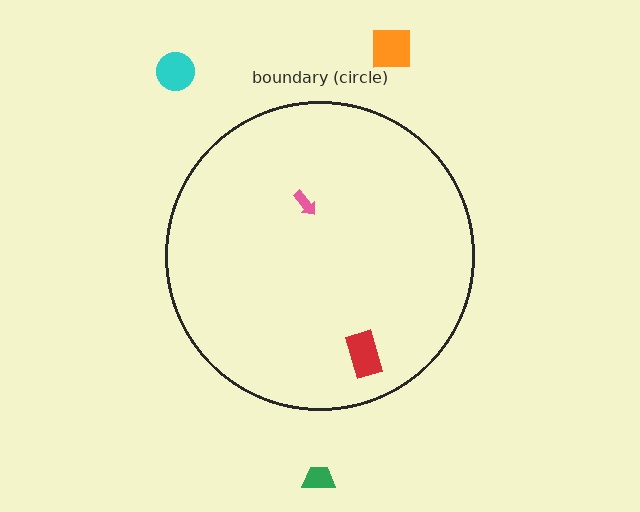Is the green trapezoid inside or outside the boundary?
Outside.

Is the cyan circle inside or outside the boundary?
Outside.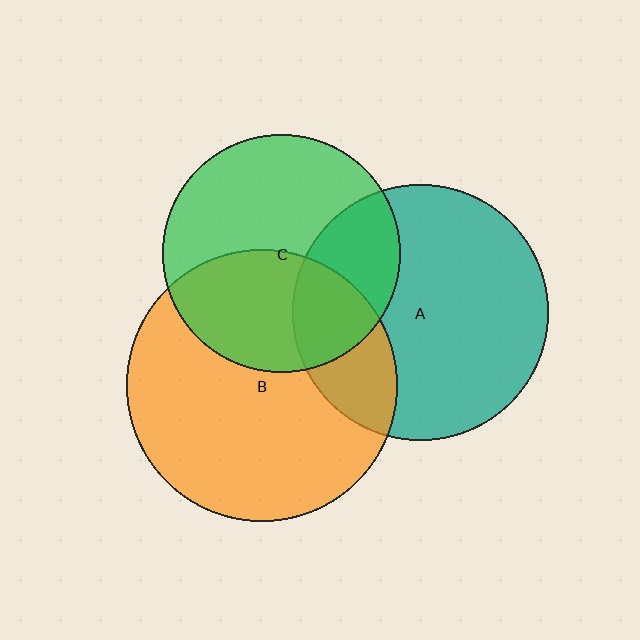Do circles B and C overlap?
Yes.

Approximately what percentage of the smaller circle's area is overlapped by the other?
Approximately 40%.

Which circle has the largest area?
Circle B (orange).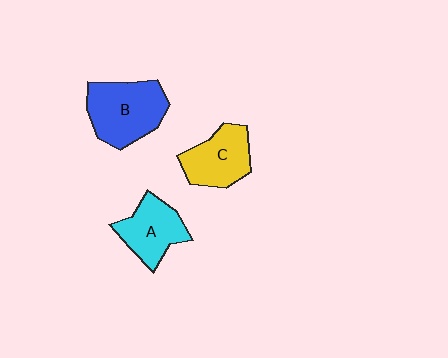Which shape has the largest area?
Shape B (blue).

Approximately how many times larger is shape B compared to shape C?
Approximately 1.3 times.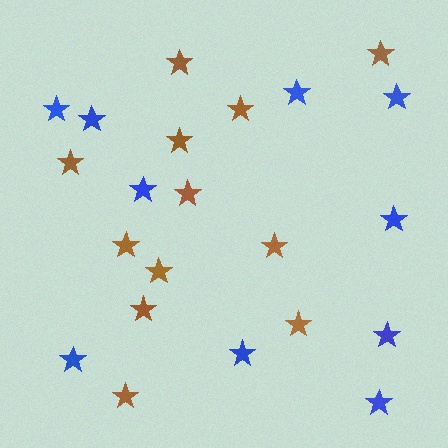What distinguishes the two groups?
There are 2 groups: one group of brown stars (12) and one group of blue stars (10).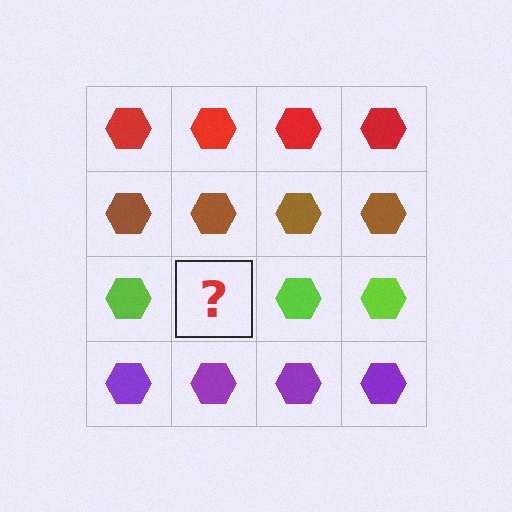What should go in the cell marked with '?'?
The missing cell should contain a lime hexagon.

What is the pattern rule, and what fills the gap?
The rule is that each row has a consistent color. The gap should be filled with a lime hexagon.